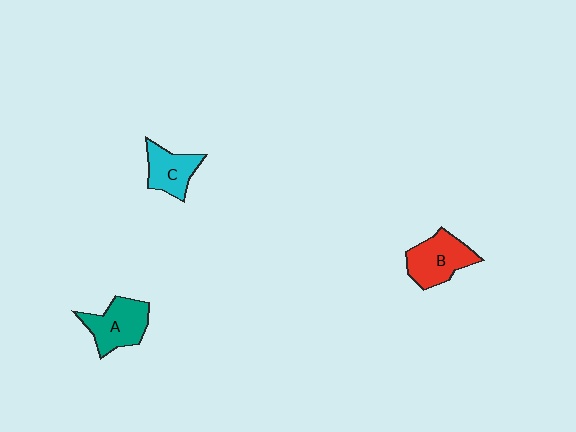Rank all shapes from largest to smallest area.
From largest to smallest: B (red), A (teal), C (cyan).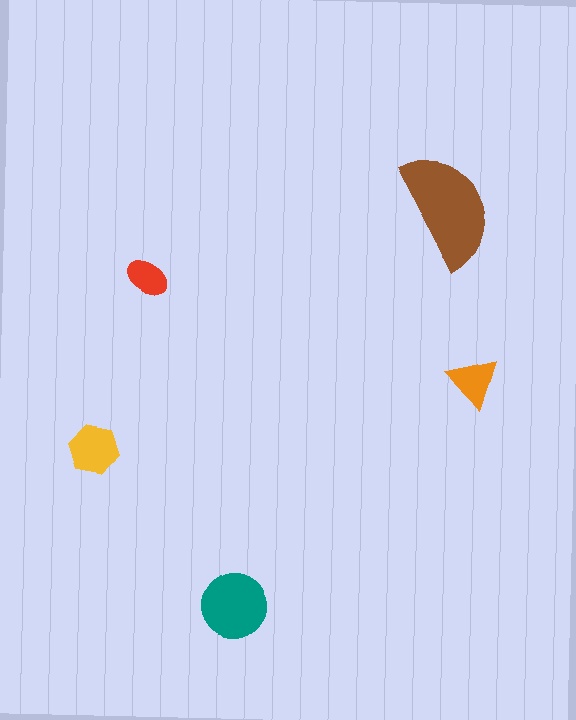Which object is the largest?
The brown semicircle.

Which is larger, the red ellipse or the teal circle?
The teal circle.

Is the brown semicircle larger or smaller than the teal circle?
Larger.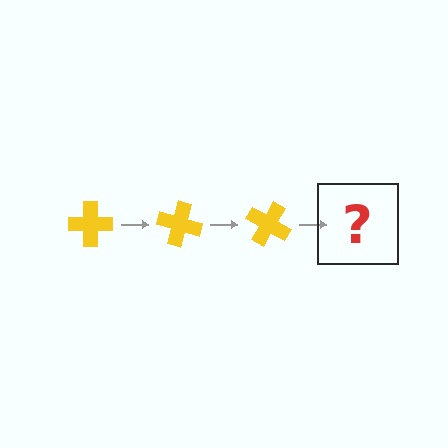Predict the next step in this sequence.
The next step is a yellow cross rotated 45 degrees.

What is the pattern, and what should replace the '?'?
The pattern is that the cross rotates 15 degrees each step. The '?' should be a yellow cross rotated 45 degrees.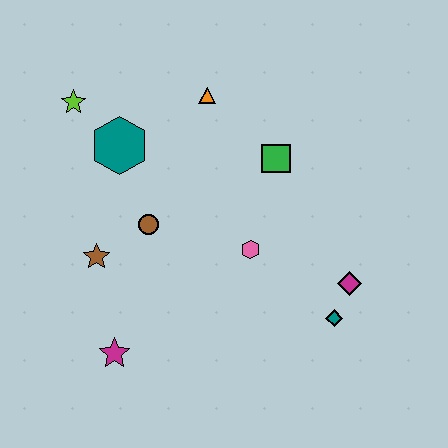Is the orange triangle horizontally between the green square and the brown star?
Yes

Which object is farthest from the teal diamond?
The lime star is farthest from the teal diamond.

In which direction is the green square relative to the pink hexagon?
The green square is above the pink hexagon.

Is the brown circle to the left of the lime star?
No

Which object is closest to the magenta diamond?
The teal diamond is closest to the magenta diamond.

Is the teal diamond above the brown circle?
No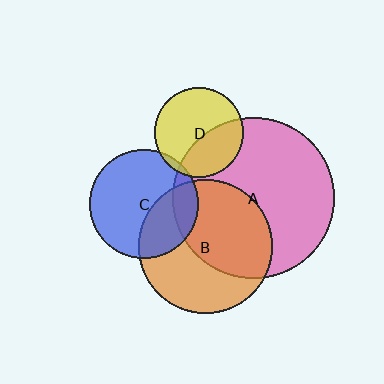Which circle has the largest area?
Circle A (pink).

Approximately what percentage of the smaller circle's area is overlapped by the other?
Approximately 15%.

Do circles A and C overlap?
Yes.